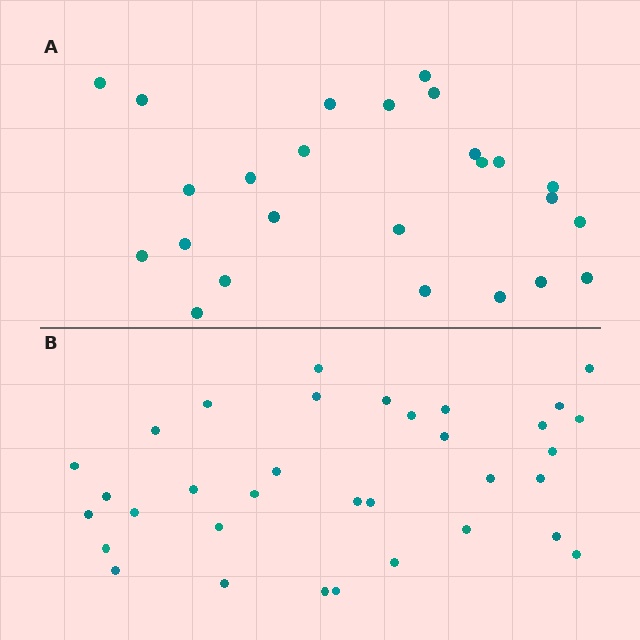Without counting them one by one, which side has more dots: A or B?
Region B (the bottom region) has more dots.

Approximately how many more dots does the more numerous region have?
Region B has roughly 8 or so more dots than region A.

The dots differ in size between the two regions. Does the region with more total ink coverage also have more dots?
No. Region A has more total ink coverage because its dots are larger, but region B actually contains more individual dots. Total area can be misleading — the number of items is what matters here.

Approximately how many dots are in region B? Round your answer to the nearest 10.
About 30 dots. (The exact count is 34, which rounds to 30.)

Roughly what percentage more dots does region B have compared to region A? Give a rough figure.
About 35% more.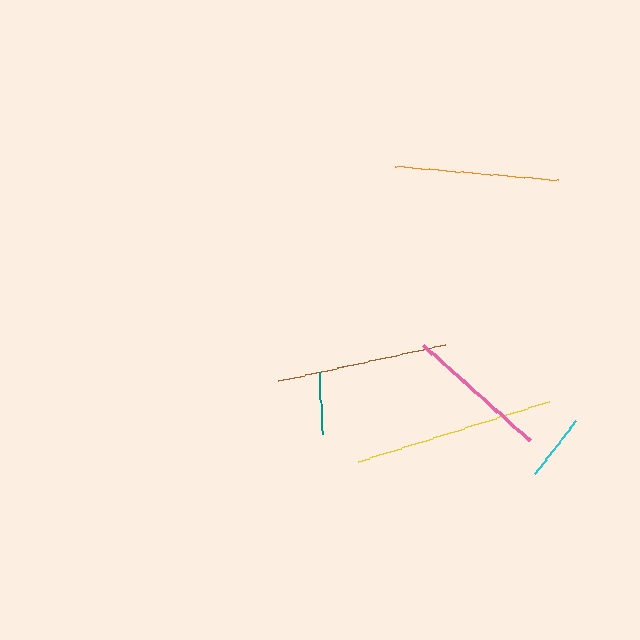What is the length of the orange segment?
The orange segment is approximately 163 pixels long.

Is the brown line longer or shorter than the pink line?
The brown line is longer than the pink line.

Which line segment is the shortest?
The teal line is the shortest at approximately 62 pixels.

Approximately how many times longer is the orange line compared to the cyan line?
The orange line is approximately 2.4 times the length of the cyan line.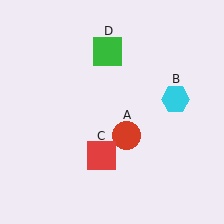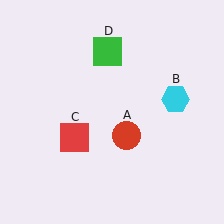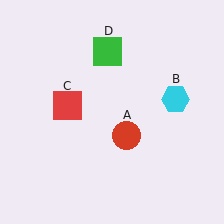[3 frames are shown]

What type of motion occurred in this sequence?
The red square (object C) rotated clockwise around the center of the scene.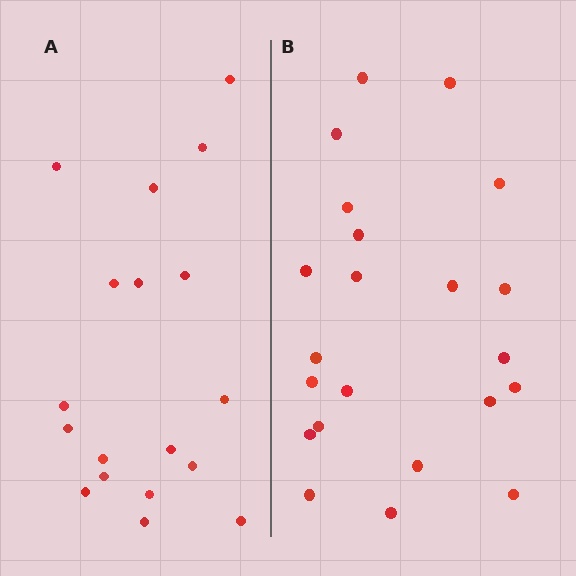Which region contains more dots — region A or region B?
Region B (the right region) has more dots.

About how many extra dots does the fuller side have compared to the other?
Region B has about 4 more dots than region A.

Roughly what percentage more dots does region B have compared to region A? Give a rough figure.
About 20% more.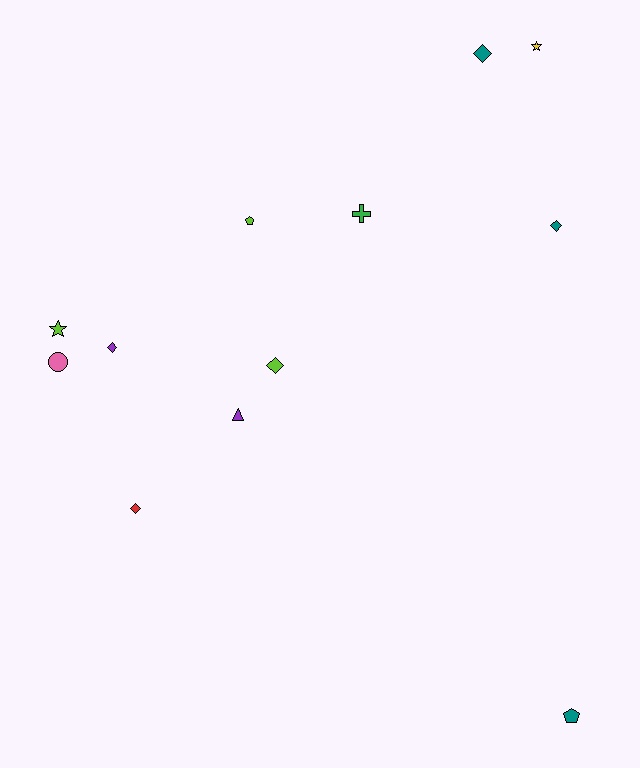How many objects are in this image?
There are 12 objects.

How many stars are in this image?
There are 2 stars.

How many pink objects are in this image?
There is 1 pink object.